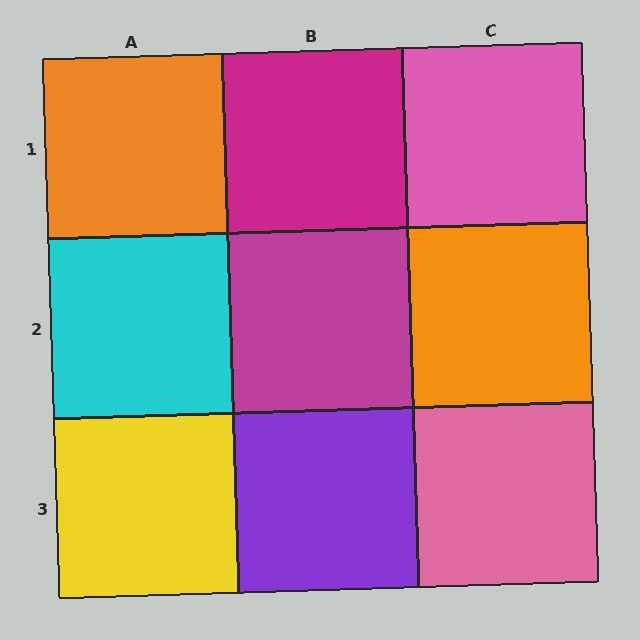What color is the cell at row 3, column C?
Pink.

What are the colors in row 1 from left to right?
Orange, magenta, pink.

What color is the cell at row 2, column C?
Orange.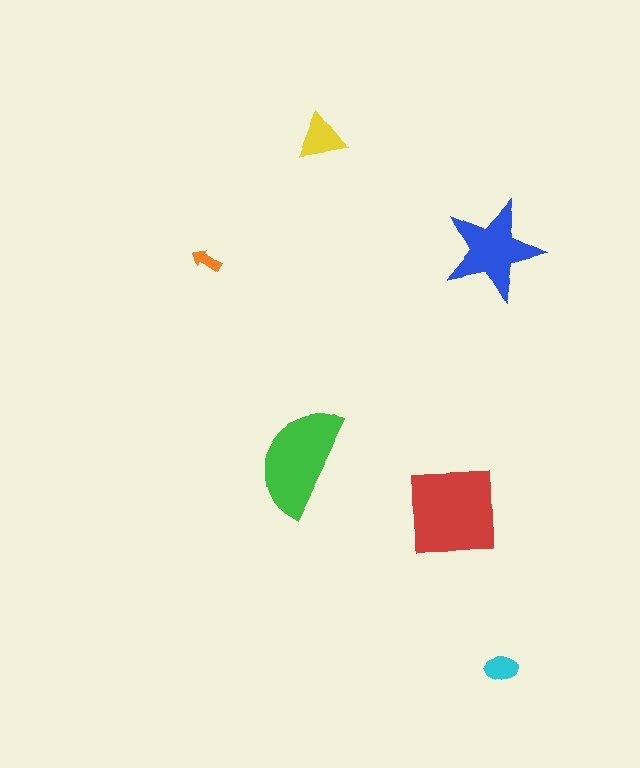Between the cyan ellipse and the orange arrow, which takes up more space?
The cyan ellipse.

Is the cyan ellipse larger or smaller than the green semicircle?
Smaller.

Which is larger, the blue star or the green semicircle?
The green semicircle.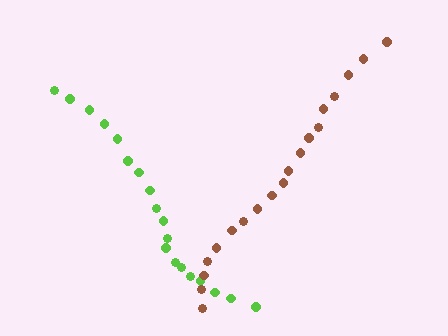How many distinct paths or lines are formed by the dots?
There are 2 distinct paths.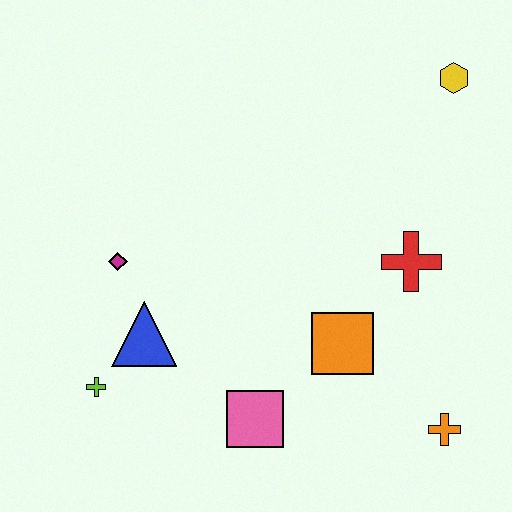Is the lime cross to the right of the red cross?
No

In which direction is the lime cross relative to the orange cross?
The lime cross is to the left of the orange cross.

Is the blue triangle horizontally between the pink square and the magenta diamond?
Yes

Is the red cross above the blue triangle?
Yes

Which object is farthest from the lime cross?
The yellow hexagon is farthest from the lime cross.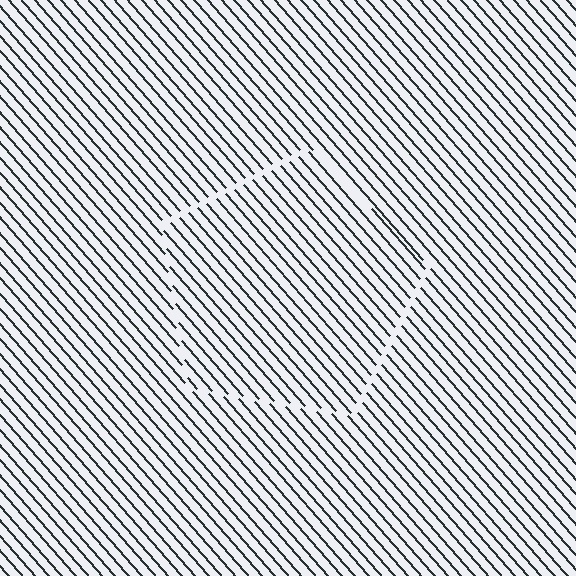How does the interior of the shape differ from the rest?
The interior of the shape contains the same grating, shifted by half a period — the contour is defined by the phase discontinuity where line-ends from the inner and outer gratings abut.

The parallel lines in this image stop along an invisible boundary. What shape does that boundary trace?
An illusory pentagon. The interior of the shape contains the same grating, shifted by half a period — the contour is defined by the phase discontinuity where line-ends from the inner and outer gratings abut.